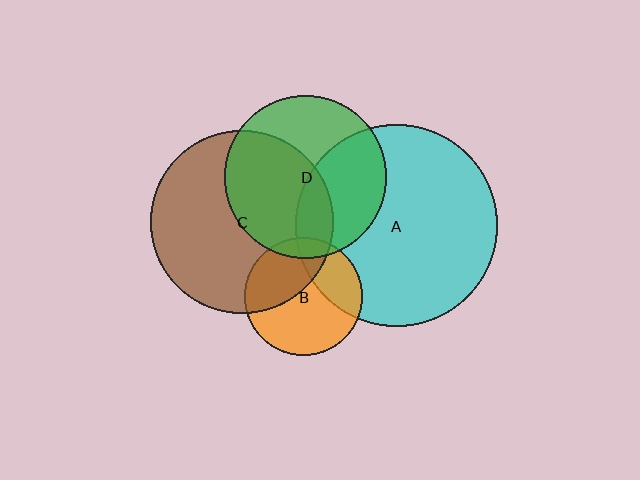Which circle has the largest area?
Circle A (cyan).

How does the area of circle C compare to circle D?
Approximately 1.3 times.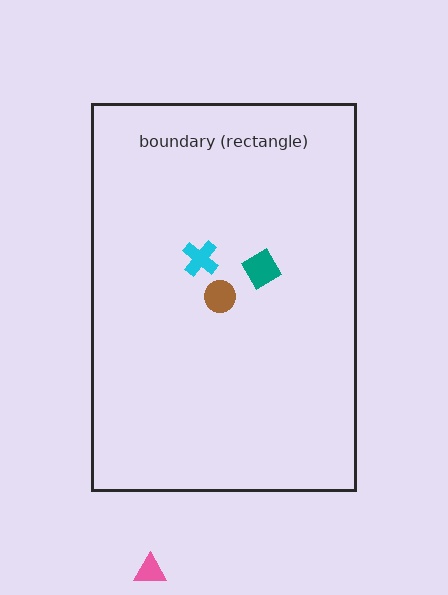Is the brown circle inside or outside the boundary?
Inside.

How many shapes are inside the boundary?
3 inside, 1 outside.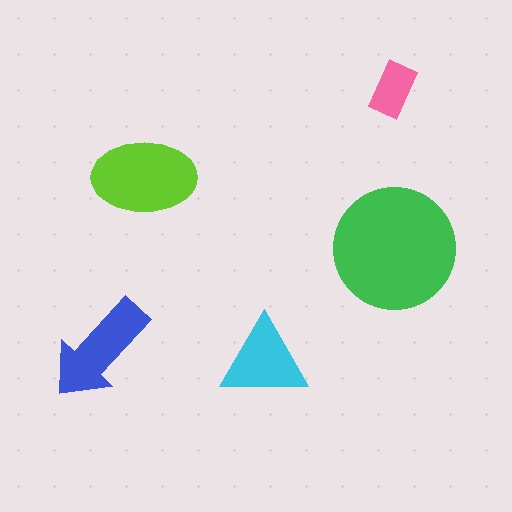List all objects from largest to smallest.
The green circle, the lime ellipse, the blue arrow, the cyan triangle, the pink rectangle.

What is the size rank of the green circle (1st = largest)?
1st.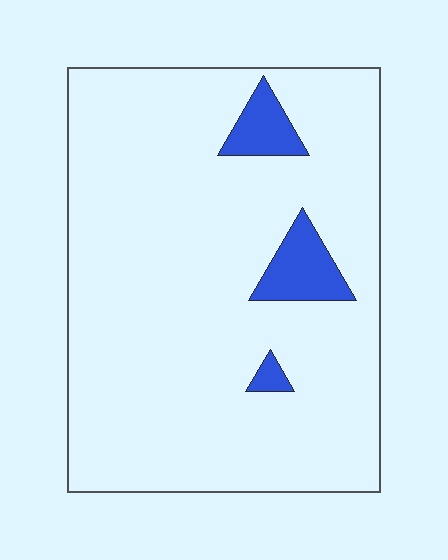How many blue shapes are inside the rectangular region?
3.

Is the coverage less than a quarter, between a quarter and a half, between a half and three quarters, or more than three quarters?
Less than a quarter.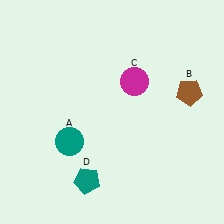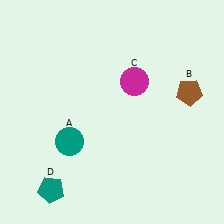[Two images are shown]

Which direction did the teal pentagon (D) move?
The teal pentagon (D) moved left.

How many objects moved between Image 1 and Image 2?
1 object moved between the two images.